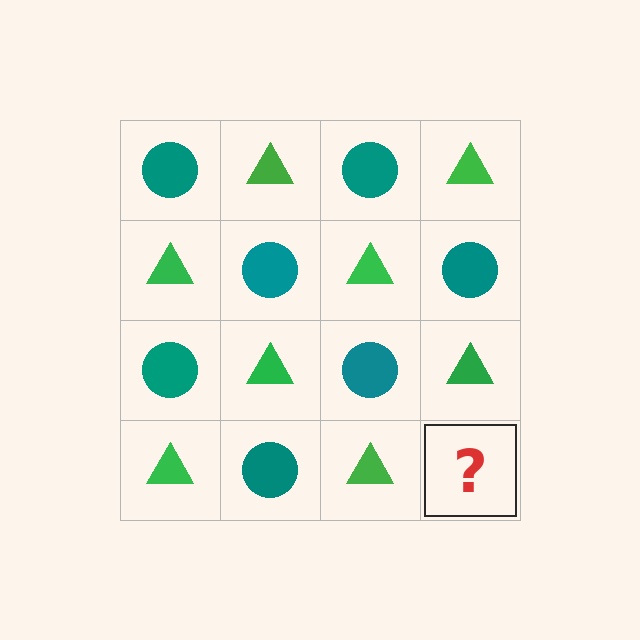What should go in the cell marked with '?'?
The missing cell should contain a teal circle.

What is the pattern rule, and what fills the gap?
The rule is that it alternates teal circle and green triangle in a checkerboard pattern. The gap should be filled with a teal circle.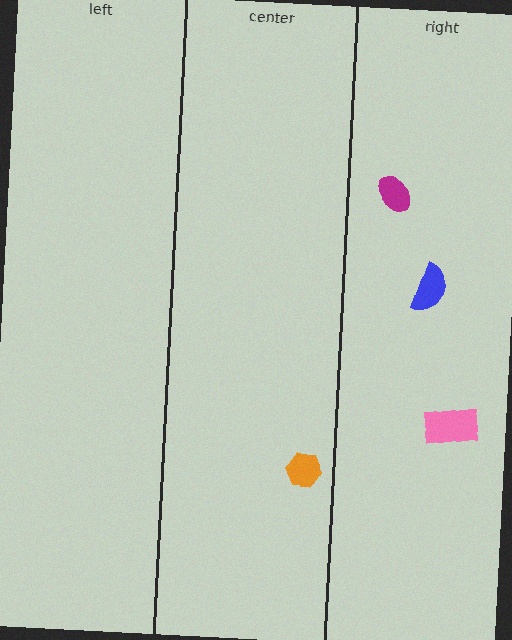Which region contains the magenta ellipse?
The right region.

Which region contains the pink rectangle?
The right region.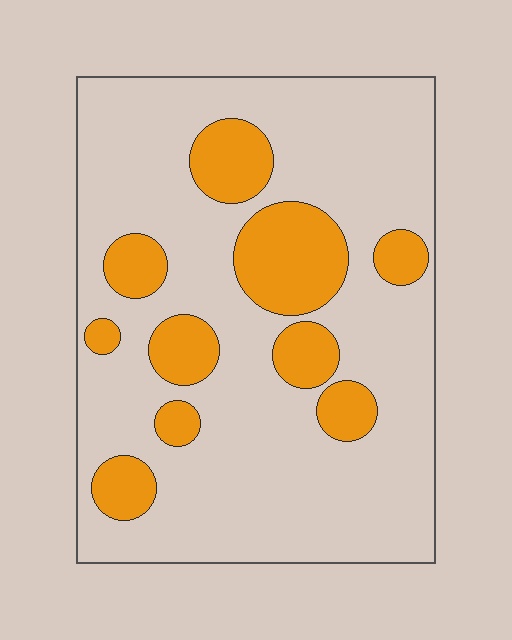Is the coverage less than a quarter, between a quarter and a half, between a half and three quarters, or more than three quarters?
Less than a quarter.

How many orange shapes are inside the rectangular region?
10.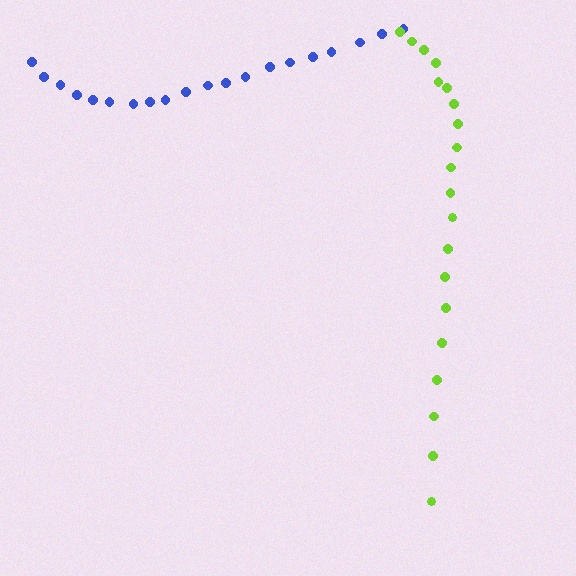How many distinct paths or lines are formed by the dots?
There are 2 distinct paths.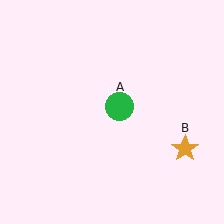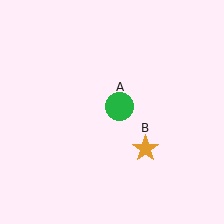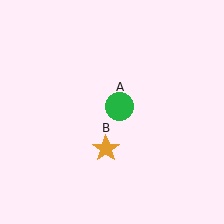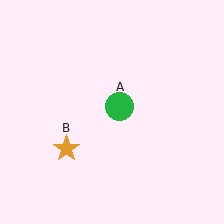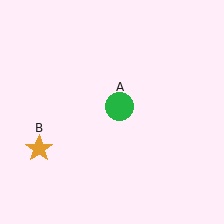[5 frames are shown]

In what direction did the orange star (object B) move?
The orange star (object B) moved left.